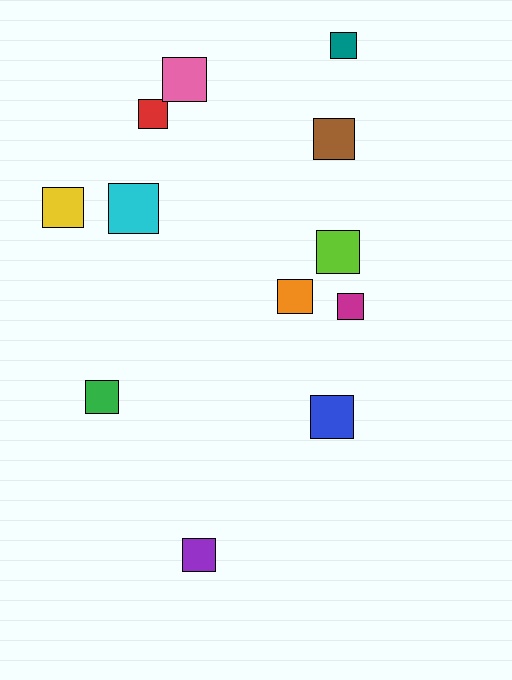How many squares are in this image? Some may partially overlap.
There are 12 squares.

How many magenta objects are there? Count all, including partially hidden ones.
There is 1 magenta object.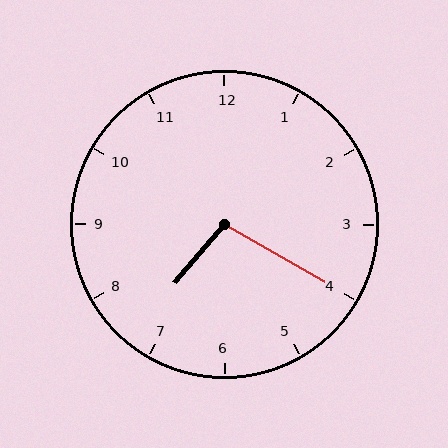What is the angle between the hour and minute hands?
Approximately 100 degrees.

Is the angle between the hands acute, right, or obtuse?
It is obtuse.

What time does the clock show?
7:20.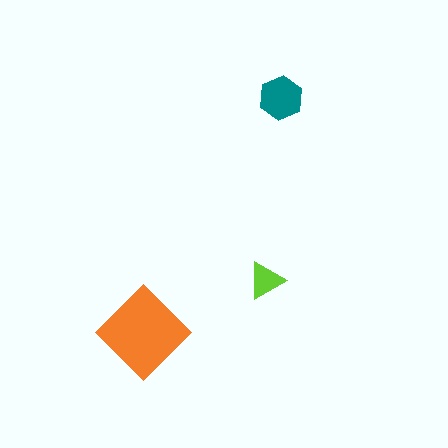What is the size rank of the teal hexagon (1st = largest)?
2nd.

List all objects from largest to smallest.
The orange diamond, the teal hexagon, the lime triangle.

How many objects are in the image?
There are 3 objects in the image.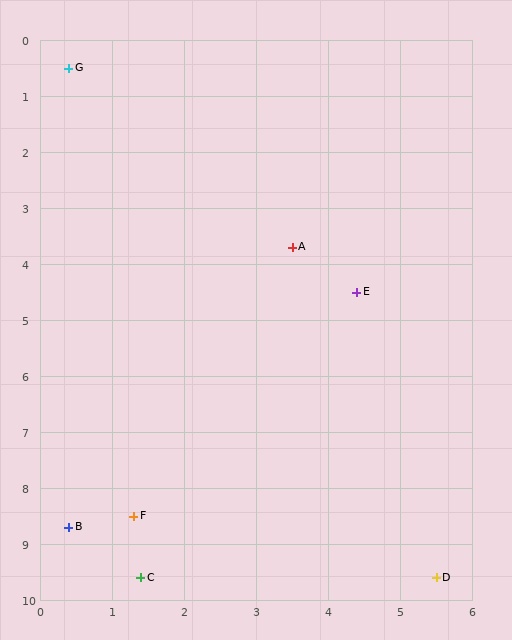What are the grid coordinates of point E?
Point E is at approximately (4.4, 4.5).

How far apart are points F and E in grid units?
Points F and E are about 5.1 grid units apart.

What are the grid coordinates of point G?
Point G is at approximately (0.4, 0.5).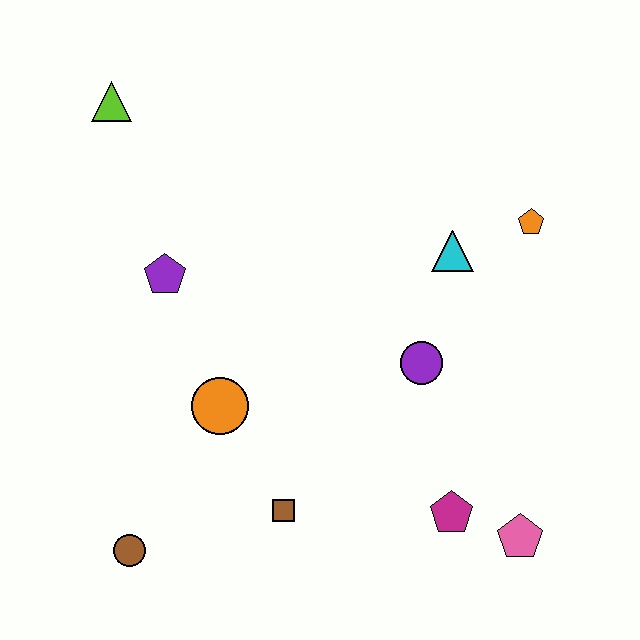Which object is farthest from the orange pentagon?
The brown circle is farthest from the orange pentagon.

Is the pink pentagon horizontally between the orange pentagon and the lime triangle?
Yes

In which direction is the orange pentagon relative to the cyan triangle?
The orange pentagon is to the right of the cyan triangle.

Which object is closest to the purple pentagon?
The orange circle is closest to the purple pentagon.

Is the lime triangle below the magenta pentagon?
No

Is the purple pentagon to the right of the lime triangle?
Yes